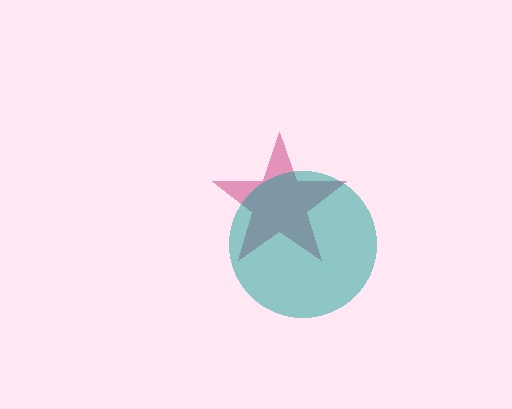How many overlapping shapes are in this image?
There are 2 overlapping shapes in the image.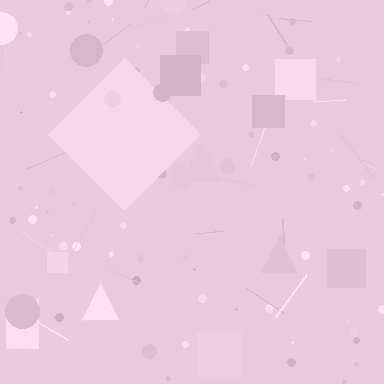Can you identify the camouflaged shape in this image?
The camouflaged shape is a diamond.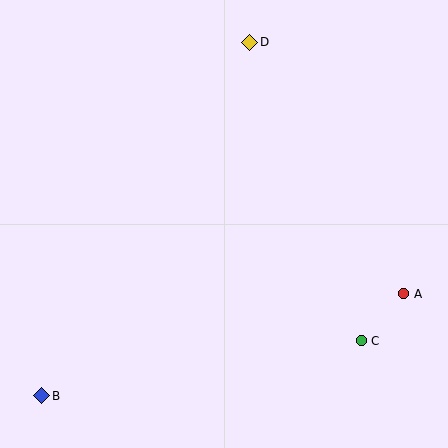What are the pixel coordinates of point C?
Point C is at (361, 341).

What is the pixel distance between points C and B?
The distance between C and B is 324 pixels.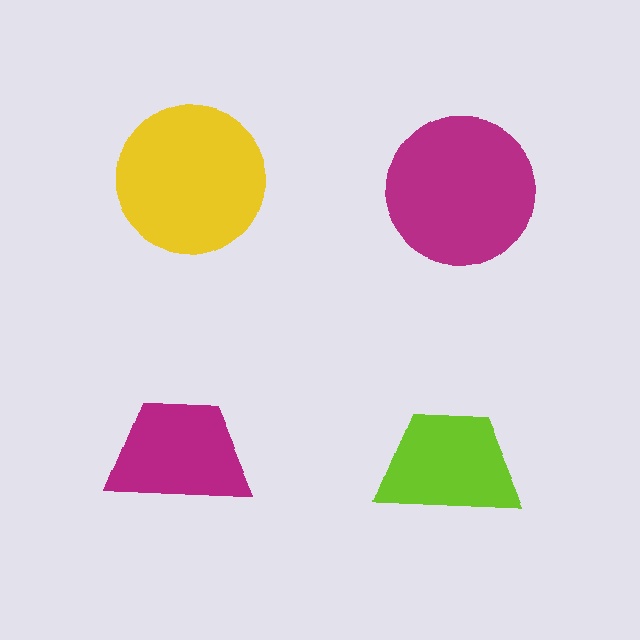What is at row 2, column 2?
A lime trapezoid.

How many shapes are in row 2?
2 shapes.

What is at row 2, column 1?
A magenta trapezoid.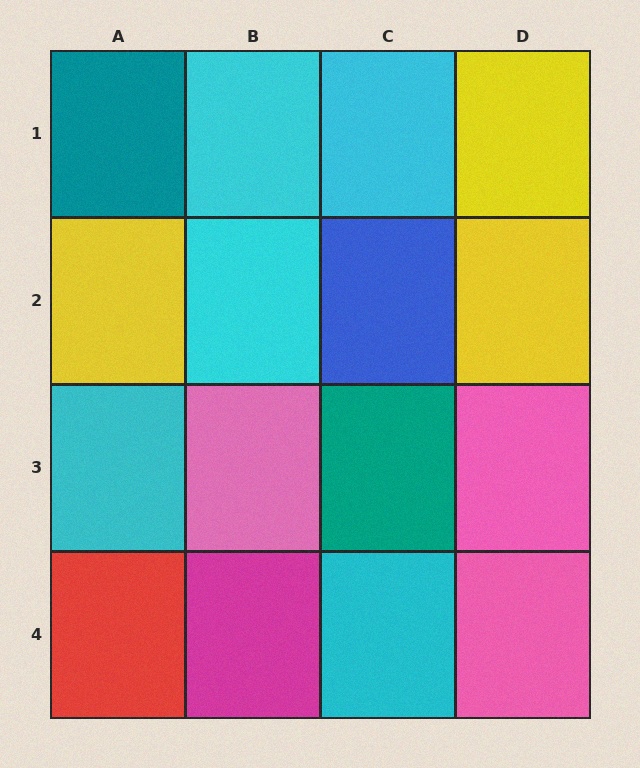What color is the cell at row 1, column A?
Teal.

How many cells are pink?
3 cells are pink.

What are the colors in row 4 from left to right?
Red, magenta, cyan, pink.